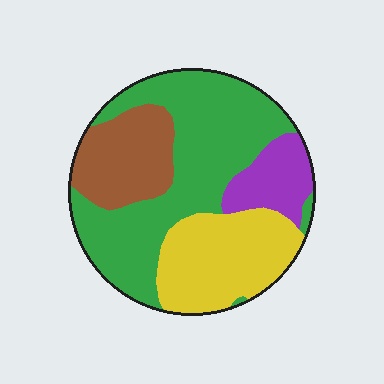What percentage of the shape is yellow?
Yellow takes up about one quarter (1/4) of the shape.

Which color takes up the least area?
Purple, at roughly 10%.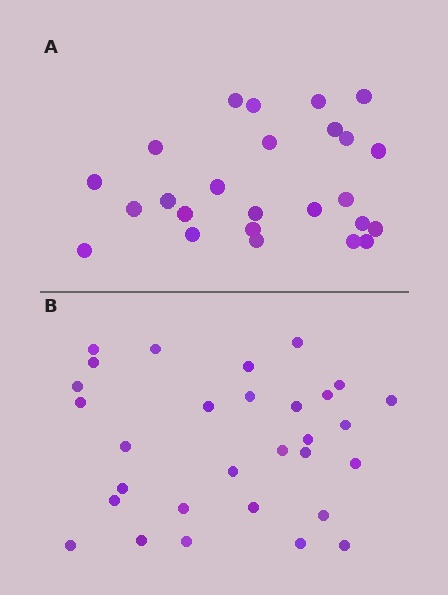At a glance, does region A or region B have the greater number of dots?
Region B (the bottom region) has more dots.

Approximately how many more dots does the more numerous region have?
Region B has about 5 more dots than region A.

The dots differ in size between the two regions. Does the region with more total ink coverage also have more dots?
No. Region A has more total ink coverage because its dots are larger, but region B actually contains more individual dots. Total area can be misleading — the number of items is what matters here.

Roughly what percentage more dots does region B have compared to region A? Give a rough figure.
About 20% more.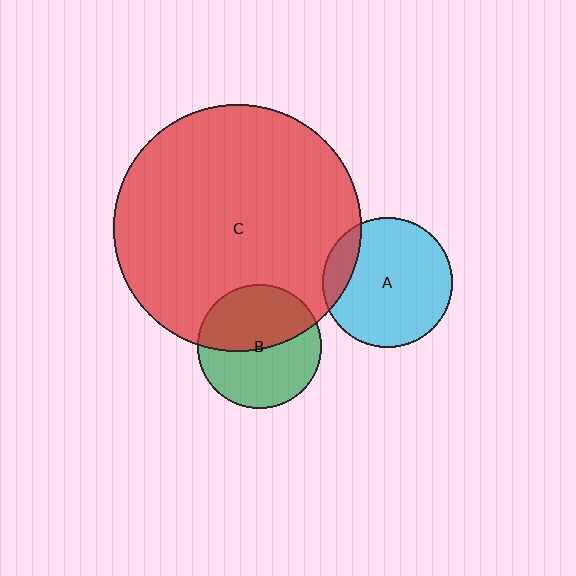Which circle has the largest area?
Circle C (red).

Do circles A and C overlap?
Yes.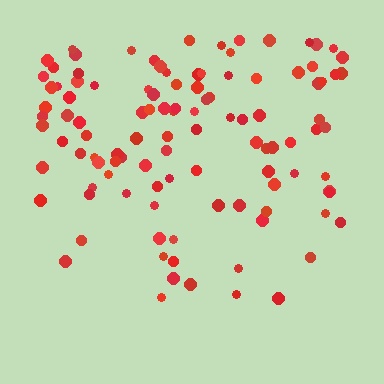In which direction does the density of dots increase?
From bottom to top, with the top side densest.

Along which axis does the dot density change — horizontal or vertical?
Vertical.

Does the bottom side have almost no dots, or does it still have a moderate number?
Still a moderate number, just noticeably fewer than the top.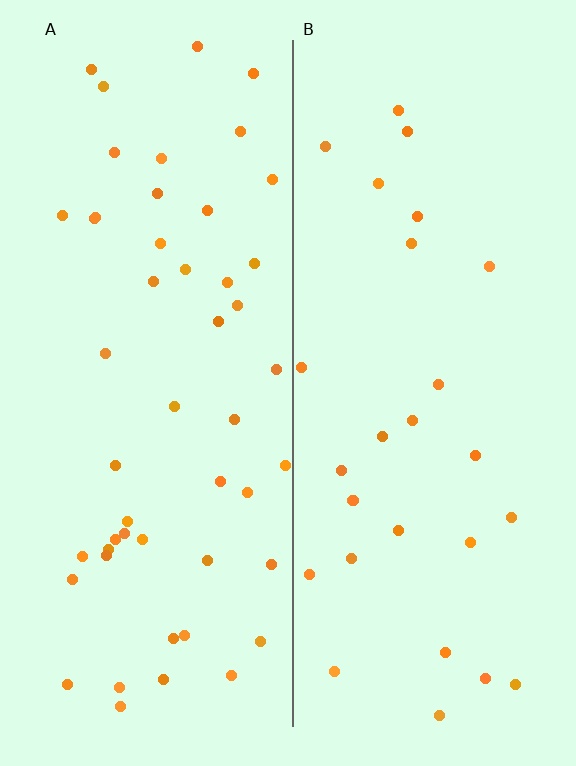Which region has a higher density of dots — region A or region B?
A (the left).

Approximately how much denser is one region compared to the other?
Approximately 1.8× — region A over region B.